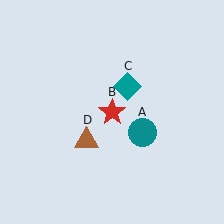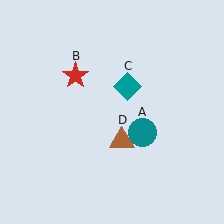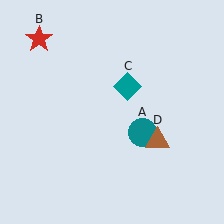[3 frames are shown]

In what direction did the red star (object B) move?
The red star (object B) moved up and to the left.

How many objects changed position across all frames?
2 objects changed position: red star (object B), brown triangle (object D).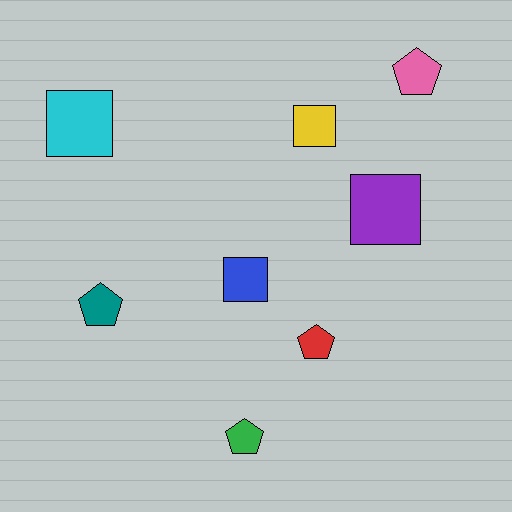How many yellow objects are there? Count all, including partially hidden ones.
There is 1 yellow object.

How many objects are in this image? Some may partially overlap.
There are 8 objects.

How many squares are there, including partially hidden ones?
There are 4 squares.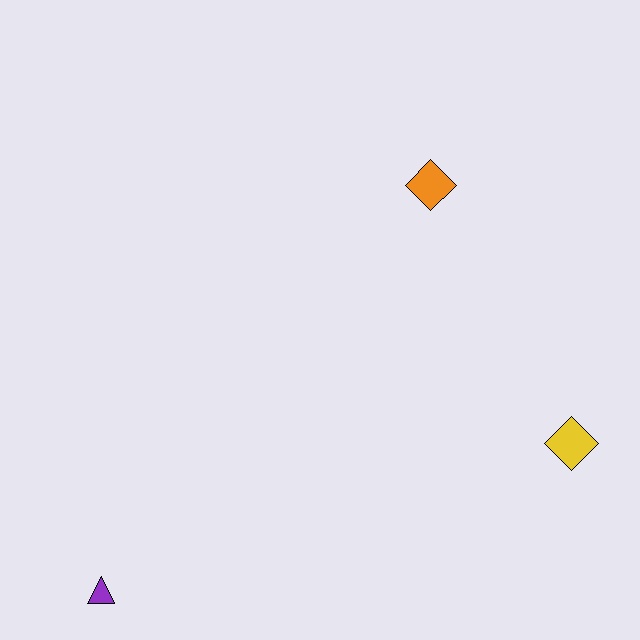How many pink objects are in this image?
There are no pink objects.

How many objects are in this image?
There are 3 objects.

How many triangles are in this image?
There is 1 triangle.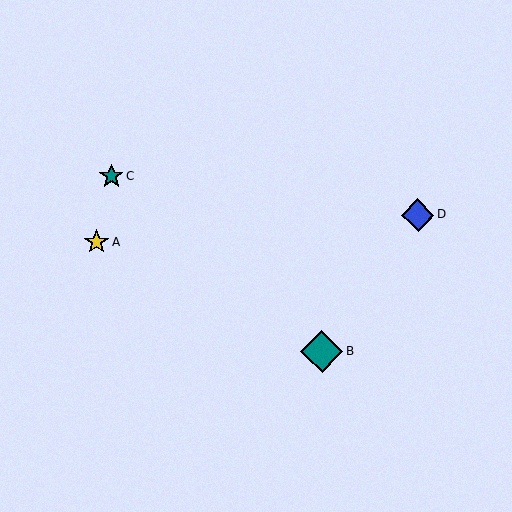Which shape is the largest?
The teal diamond (labeled B) is the largest.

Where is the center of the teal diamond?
The center of the teal diamond is at (322, 351).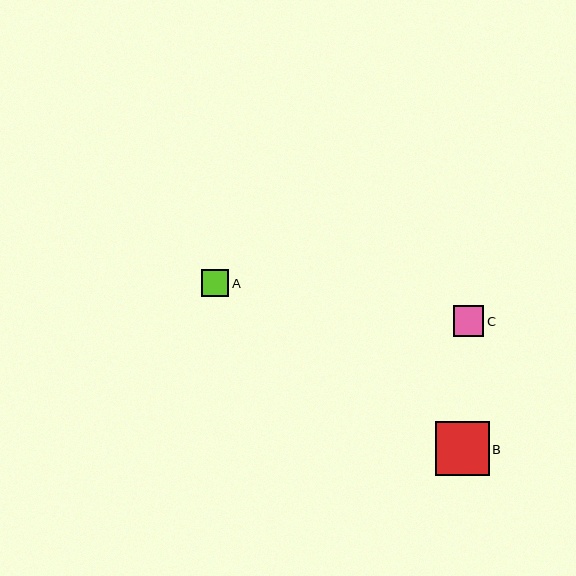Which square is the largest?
Square B is the largest with a size of approximately 54 pixels.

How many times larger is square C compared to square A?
Square C is approximately 1.1 times the size of square A.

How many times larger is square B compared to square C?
Square B is approximately 1.7 times the size of square C.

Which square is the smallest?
Square A is the smallest with a size of approximately 27 pixels.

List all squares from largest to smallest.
From largest to smallest: B, C, A.